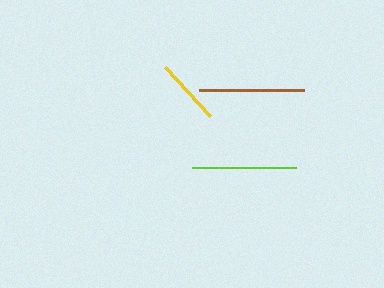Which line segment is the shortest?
The yellow line is the shortest at approximately 67 pixels.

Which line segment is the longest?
The brown line is the longest at approximately 105 pixels.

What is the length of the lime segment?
The lime segment is approximately 105 pixels long.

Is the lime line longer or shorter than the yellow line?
The lime line is longer than the yellow line.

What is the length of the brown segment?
The brown segment is approximately 105 pixels long.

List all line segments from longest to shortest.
From longest to shortest: brown, lime, yellow.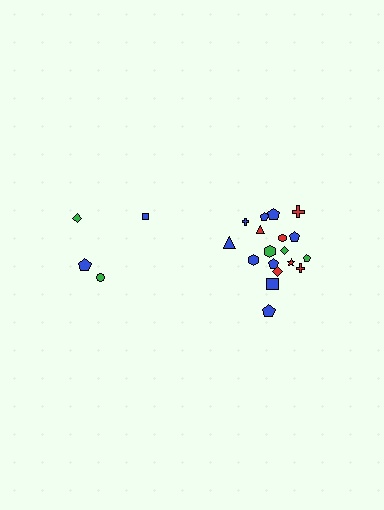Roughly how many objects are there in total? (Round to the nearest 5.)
Roughly 20 objects in total.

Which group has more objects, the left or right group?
The right group.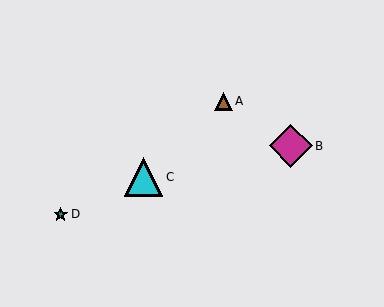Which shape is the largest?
The magenta diamond (labeled B) is the largest.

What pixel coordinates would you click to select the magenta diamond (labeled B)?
Click at (291, 146) to select the magenta diamond B.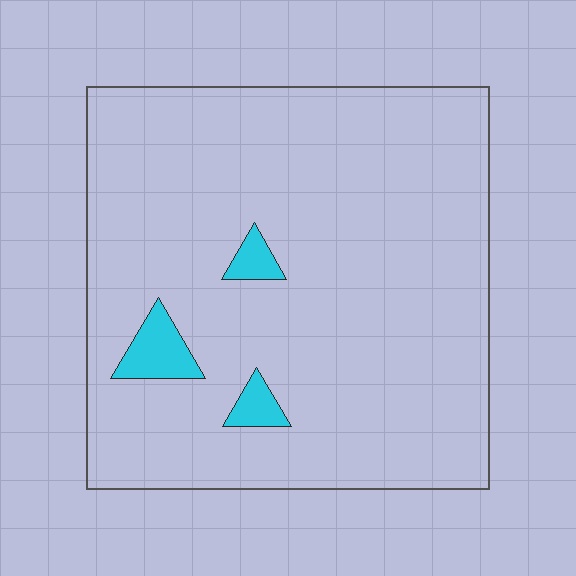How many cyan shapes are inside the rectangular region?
3.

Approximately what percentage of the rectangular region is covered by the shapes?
Approximately 5%.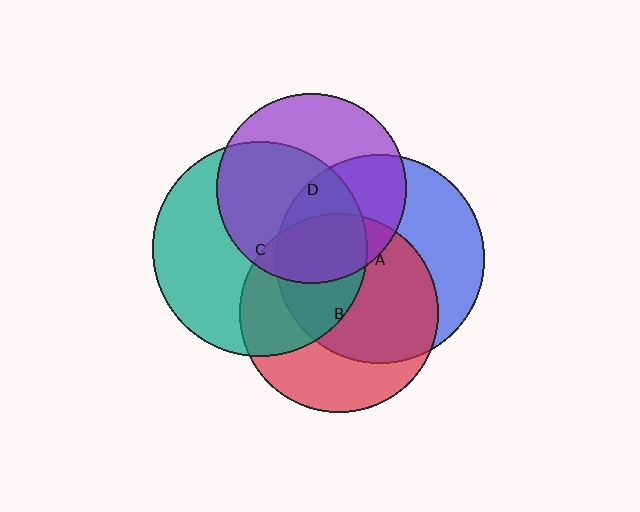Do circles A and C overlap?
Yes.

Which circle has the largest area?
Circle C (teal).